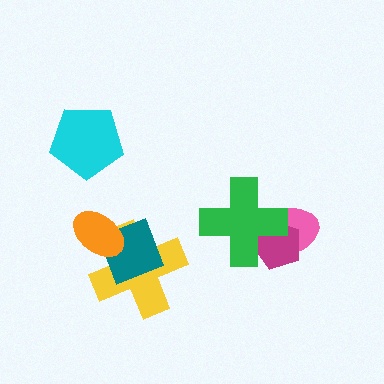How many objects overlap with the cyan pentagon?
0 objects overlap with the cyan pentagon.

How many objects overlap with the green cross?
2 objects overlap with the green cross.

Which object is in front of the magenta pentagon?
The green cross is in front of the magenta pentagon.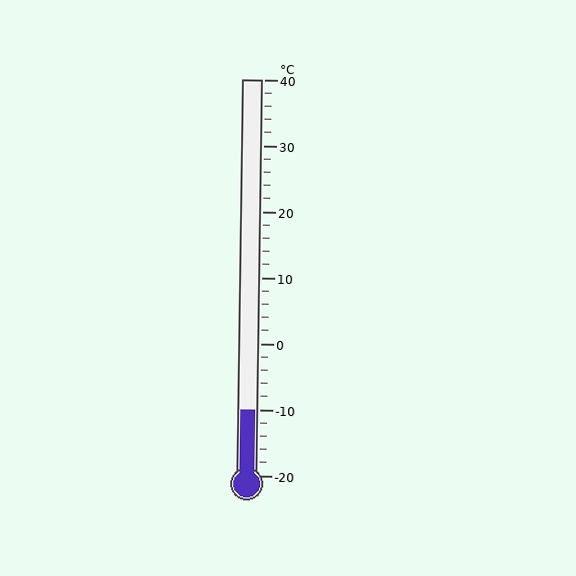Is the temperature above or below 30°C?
The temperature is below 30°C.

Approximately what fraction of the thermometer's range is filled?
The thermometer is filled to approximately 15% of its range.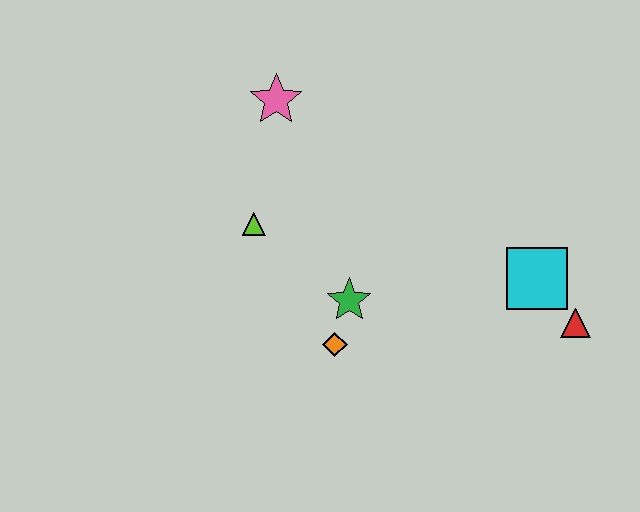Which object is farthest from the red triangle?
The pink star is farthest from the red triangle.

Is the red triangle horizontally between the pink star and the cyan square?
No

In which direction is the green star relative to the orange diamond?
The green star is above the orange diamond.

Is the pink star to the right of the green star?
No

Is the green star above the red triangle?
Yes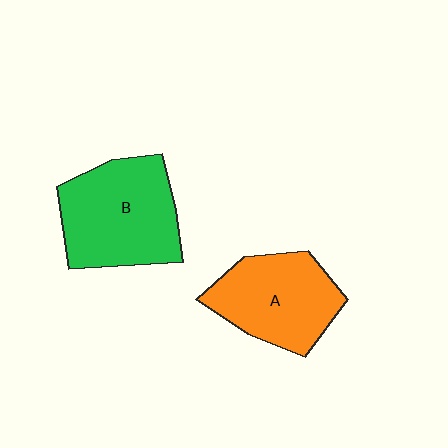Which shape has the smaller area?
Shape A (orange).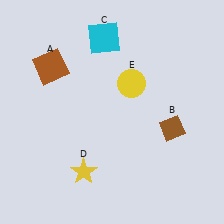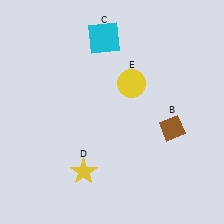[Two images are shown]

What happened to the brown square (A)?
The brown square (A) was removed in Image 2. It was in the top-left area of Image 1.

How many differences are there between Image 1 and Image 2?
There is 1 difference between the two images.